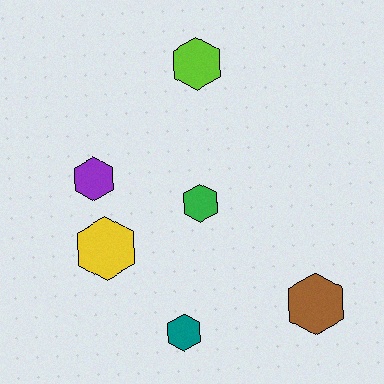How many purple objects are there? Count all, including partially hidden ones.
There is 1 purple object.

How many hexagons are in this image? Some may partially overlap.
There are 6 hexagons.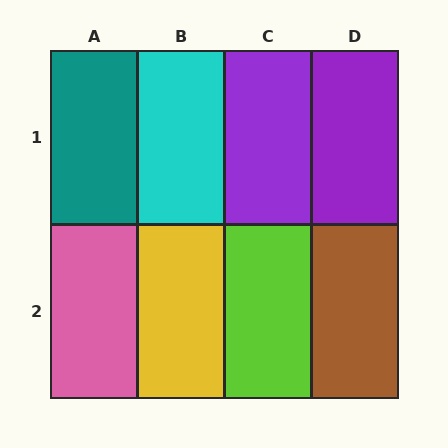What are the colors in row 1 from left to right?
Teal, cyan, purple, purple.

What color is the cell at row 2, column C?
Lime.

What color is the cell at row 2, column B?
Yellow.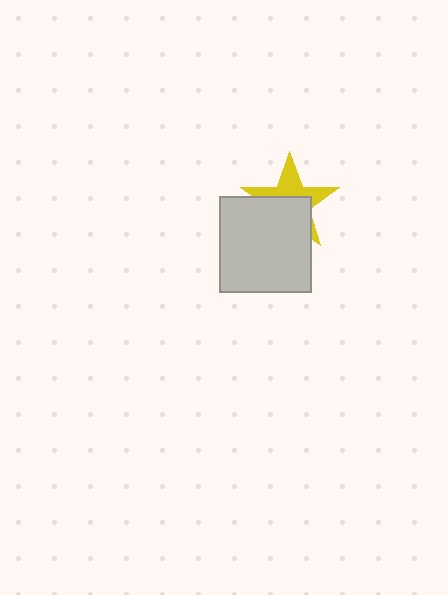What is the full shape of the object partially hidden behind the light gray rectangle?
The partially hidden object is a yellow star.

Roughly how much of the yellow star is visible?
A small part of it is visible (roughly 44%).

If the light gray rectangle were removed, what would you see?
You would see the complete yellow star.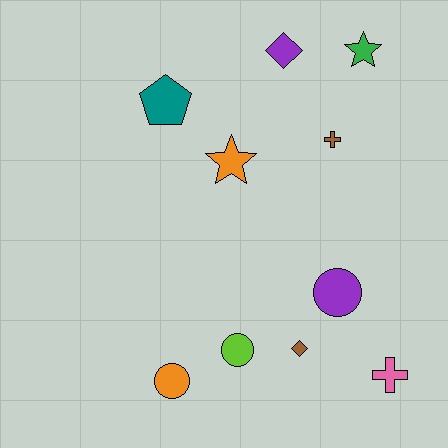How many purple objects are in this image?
There are 2 purple objects.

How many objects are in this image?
There are 10 objects.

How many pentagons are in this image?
There is 1 pentagon.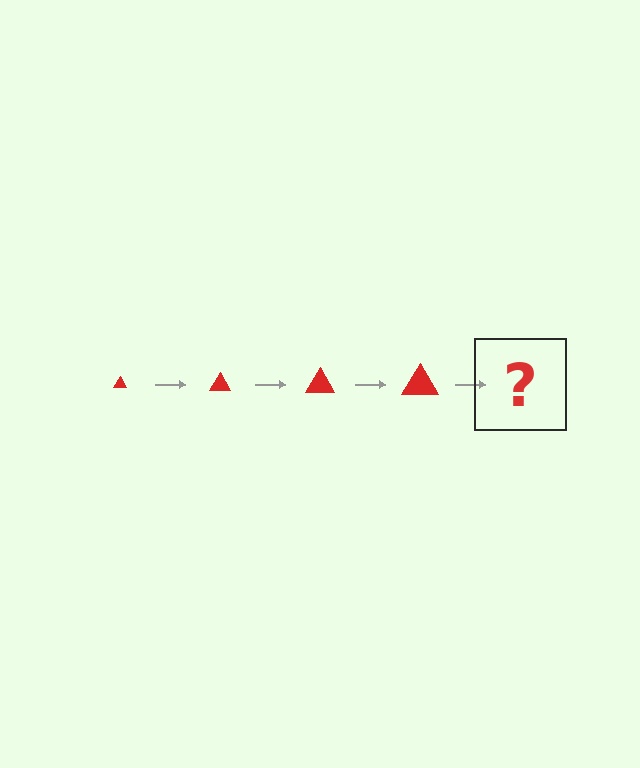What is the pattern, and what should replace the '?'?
The pattern is that the triangle gets progressively larger each step. The '?' should be a red triangle, larger than the previous one.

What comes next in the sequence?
The next element should be a red triangle, larger than the previous one.